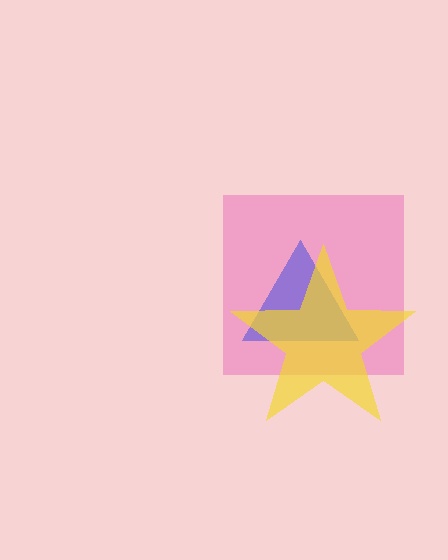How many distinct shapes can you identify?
There are 3 distinct shapes: a pink square, a blue triangle, a yellow star.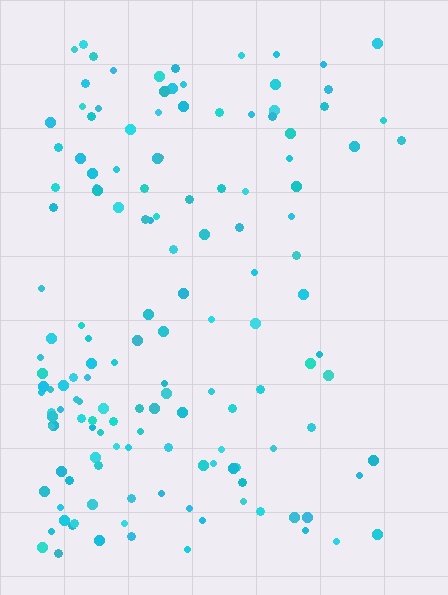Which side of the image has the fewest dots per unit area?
The right.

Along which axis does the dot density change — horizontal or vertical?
Horizontal.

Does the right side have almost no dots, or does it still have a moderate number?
Still a moderate number, just noticeably fewer than the left.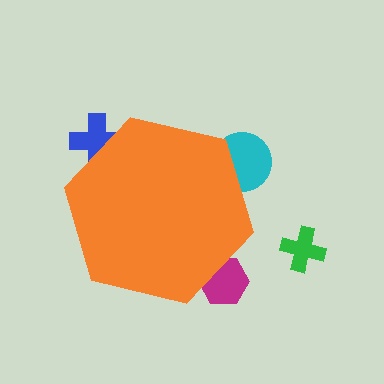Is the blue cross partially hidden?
Yes, the blue cross is partially hidden behind the orange hexagon.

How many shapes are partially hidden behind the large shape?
3 shapes are partially hidden.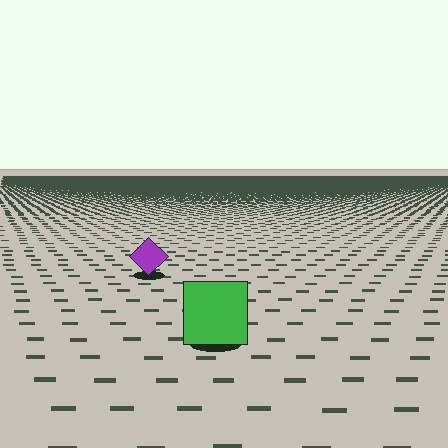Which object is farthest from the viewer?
The purple diamond is farthest from the viewer. It appears smaller and the ground texture around it is denser.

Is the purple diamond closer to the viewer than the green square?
No. The green square is closer — you can tell from the texture gradient: the ground texture is coarser near it.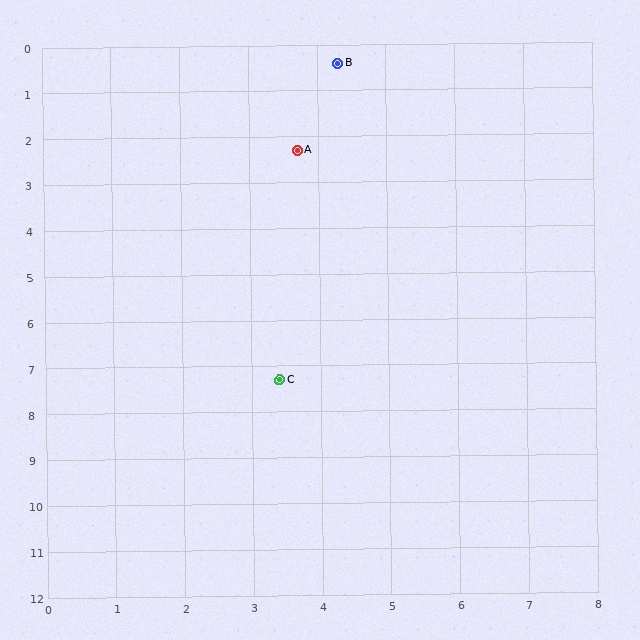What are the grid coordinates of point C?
Point C is at approximately (3.4, 7.3).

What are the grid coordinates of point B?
Point B is at approximately (4.3, 0.4).